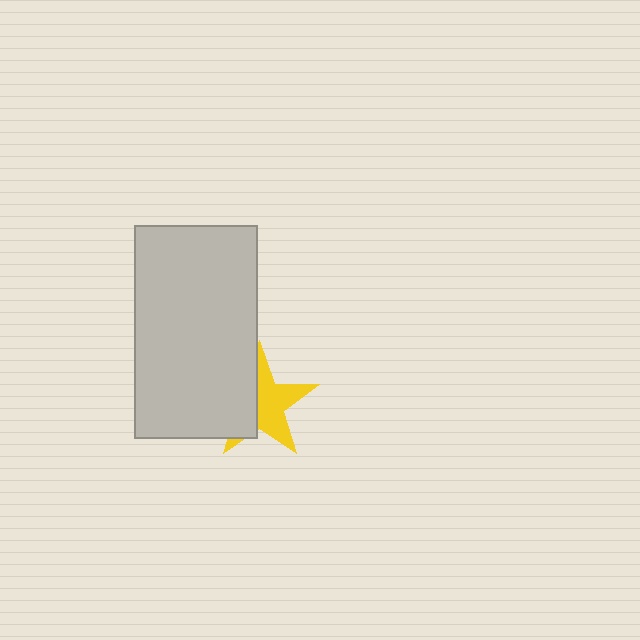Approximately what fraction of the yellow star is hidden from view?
Roughly 43% of the yellow star is hidden behind the light gray rectangle.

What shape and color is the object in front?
The object in front is a light gray rectangle.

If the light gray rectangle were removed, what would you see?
You would see the complete yellow star.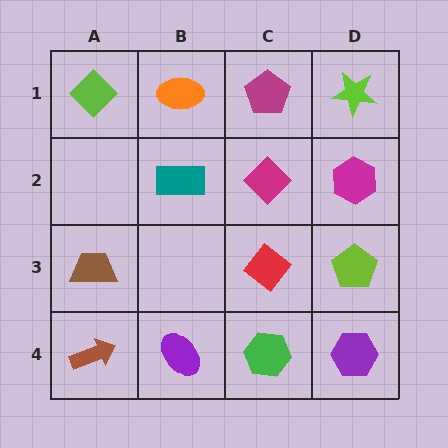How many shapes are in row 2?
3 shapes.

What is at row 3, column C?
A red diamond.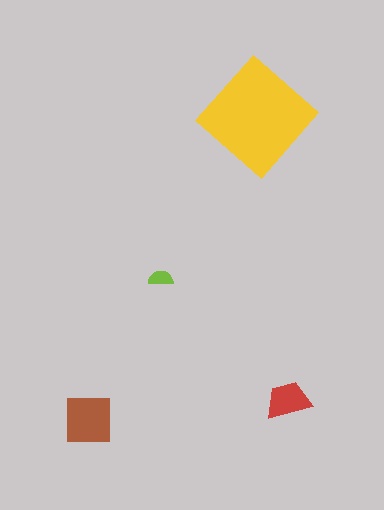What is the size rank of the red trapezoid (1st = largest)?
3rd.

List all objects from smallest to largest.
The lime semicircle, the red trapezoid, the brown square, the yellow diamond.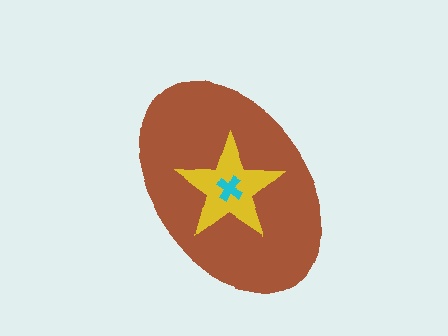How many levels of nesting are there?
3.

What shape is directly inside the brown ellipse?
The yellow star.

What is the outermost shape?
The brown ellipse.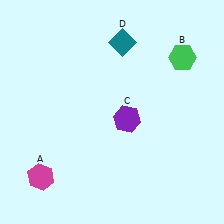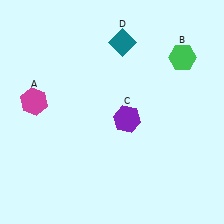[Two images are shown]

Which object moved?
The magenta hexagon (A) moved up.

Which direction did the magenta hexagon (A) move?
The magenta hexagon (A) moved up.